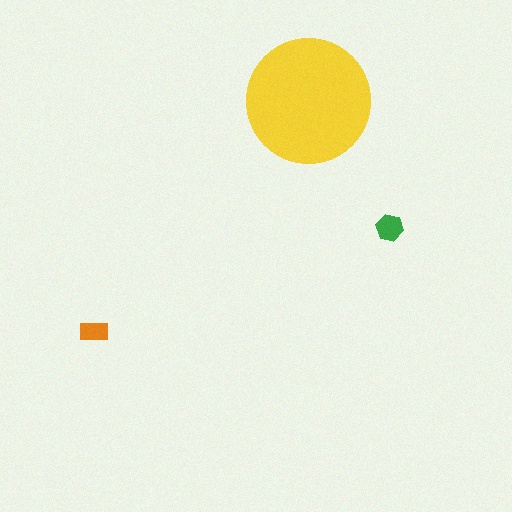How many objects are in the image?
There are 3 objects in the image.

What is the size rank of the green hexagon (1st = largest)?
2nd.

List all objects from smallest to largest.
The orange rectangle, the green hexagon, the yellow circle.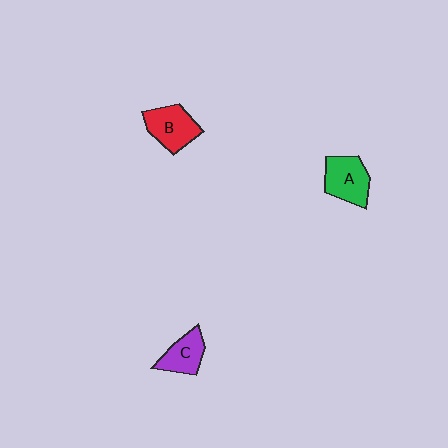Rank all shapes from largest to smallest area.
From largest to smallest: B (red), A (green), C (purple).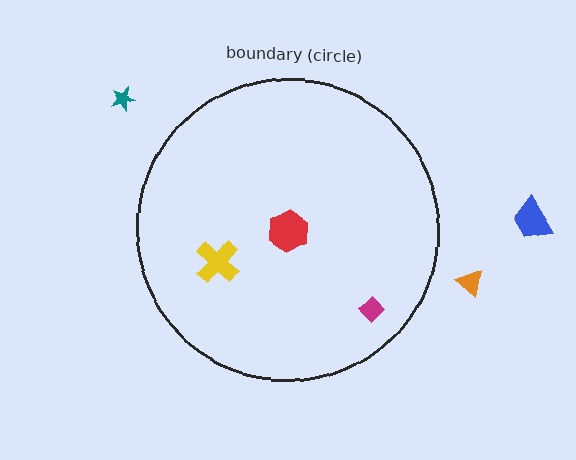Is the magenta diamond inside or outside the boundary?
Inside.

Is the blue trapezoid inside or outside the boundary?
Outside.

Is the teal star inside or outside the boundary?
Outside.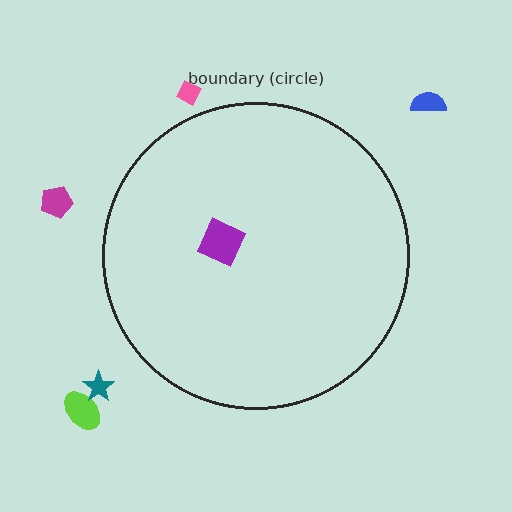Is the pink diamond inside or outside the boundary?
Outside.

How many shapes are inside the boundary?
1 inside, 5 outside.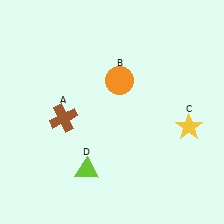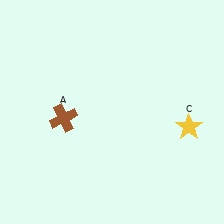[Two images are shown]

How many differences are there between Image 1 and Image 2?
There are 2 differences between the two images.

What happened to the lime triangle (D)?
The lime triangle (D) was removed in Image 2. It was in the bottom-left area of Image 1.